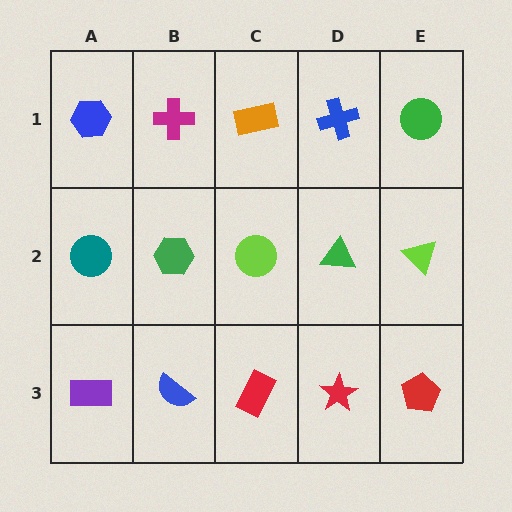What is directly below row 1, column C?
A lime circle.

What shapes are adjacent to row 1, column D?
A green triangle (row 2, column D), an orange rectangle (row 1, column C), a green circle (row 1, column E).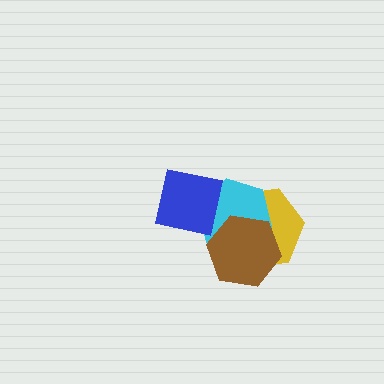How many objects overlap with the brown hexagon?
2 objects overlap with the brown hexagon.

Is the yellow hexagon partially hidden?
Yes, it is partially covered by another shape.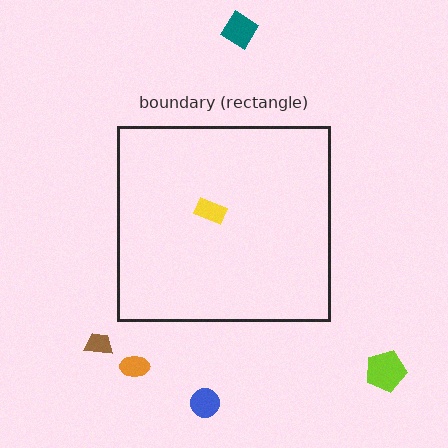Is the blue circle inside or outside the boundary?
Outside.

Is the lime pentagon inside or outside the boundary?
Outside.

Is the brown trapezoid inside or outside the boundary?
Outside.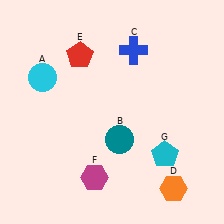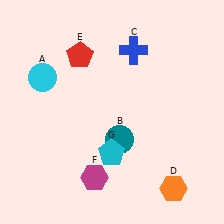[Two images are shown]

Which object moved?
The cyan pentagon (G) moved left.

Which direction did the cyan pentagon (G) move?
The cyan pentagon (G) moved left.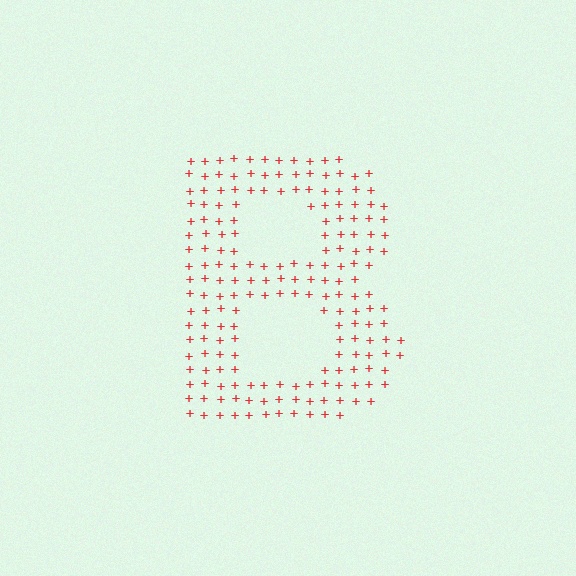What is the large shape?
The large shape is the letter B.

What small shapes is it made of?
It is made of small plus signs.